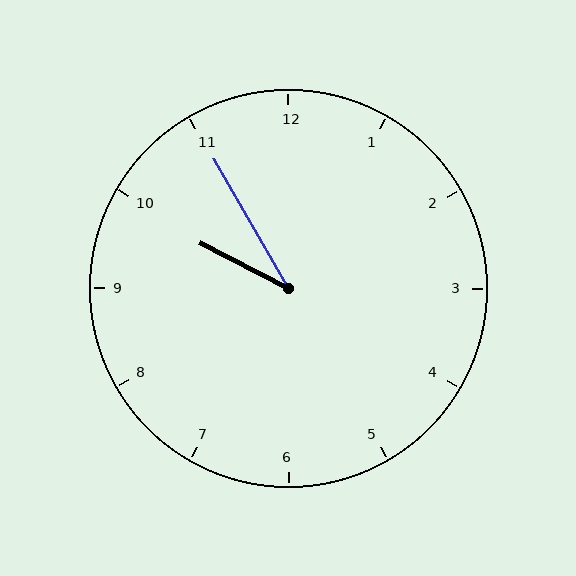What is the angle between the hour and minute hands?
Approximately 32 degrees.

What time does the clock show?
9:55.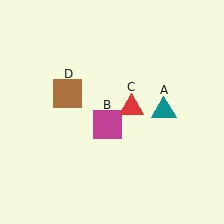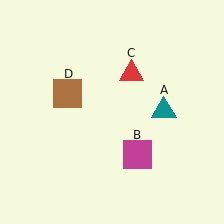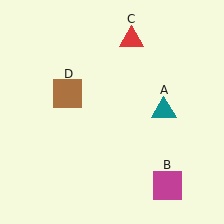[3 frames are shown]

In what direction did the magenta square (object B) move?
The magenta square (object B) moved down and to the right.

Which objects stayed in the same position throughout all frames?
Teal triangle (object A) and brown square (object D) remained stationary.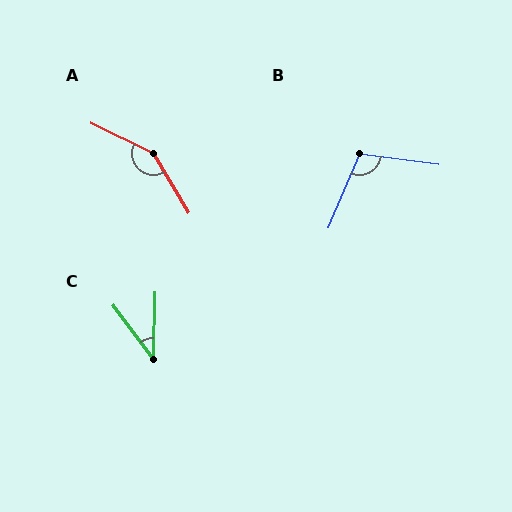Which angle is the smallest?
C, at approximately 38 degrees.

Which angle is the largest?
A, at approximately 146 degrees.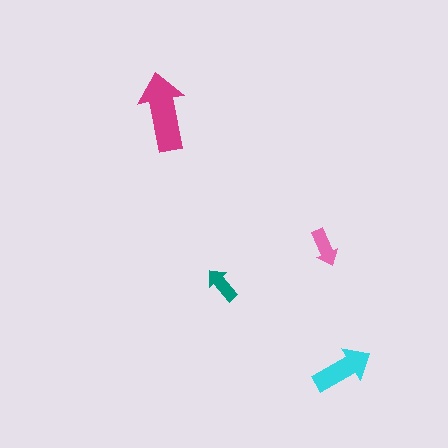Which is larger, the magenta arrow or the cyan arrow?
The magenta one.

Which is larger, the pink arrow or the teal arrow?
The pink one.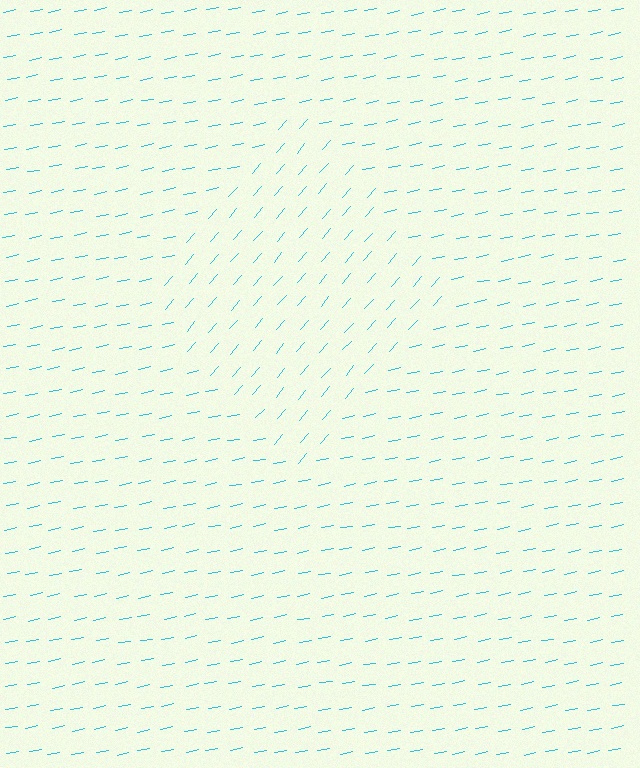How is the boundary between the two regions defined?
The boundary is defined purely by a change in line orientation (approximately 38 degrees difference). All lines are the same color and thickness.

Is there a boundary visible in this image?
Yes, there is a texture boundary formed by a change in line orientation.